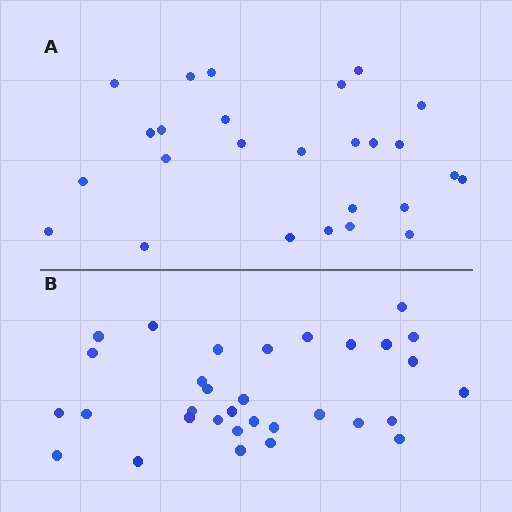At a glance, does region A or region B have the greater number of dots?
Region B (the bottom region) has more dots.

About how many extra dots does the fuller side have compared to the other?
Region B has about 6 more dots than region A.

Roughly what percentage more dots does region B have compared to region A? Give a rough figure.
About 25% more.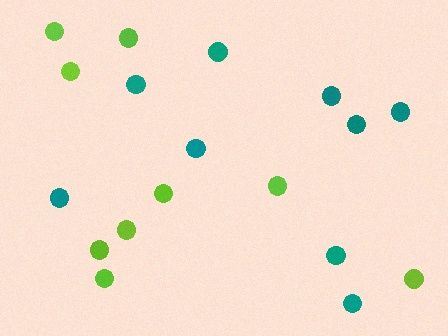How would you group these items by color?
There are 2 groups: one group of teal circles (9) and one group of lime circles (9).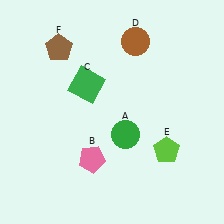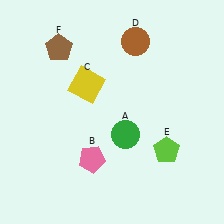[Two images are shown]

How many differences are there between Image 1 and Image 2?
There is 1 difference between the two images.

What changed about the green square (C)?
In Image 1, C is green. In Image 2, it changed to yellow.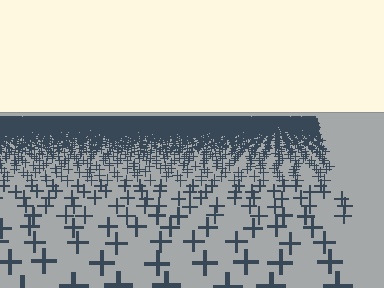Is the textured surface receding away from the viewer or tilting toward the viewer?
The surface is receding away from the viewer. Texture elements get smaller and denser toward the top.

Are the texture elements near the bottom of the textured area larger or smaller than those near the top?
Larger. Near the bottom, elements are closer to the viewer and appear at a bigger on-screen size.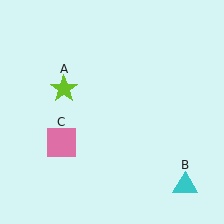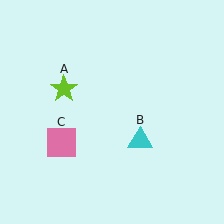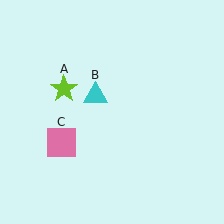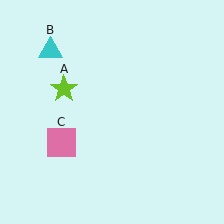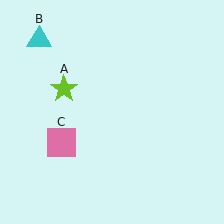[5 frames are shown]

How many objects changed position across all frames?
1 object changed position: cyan triangle (object B).